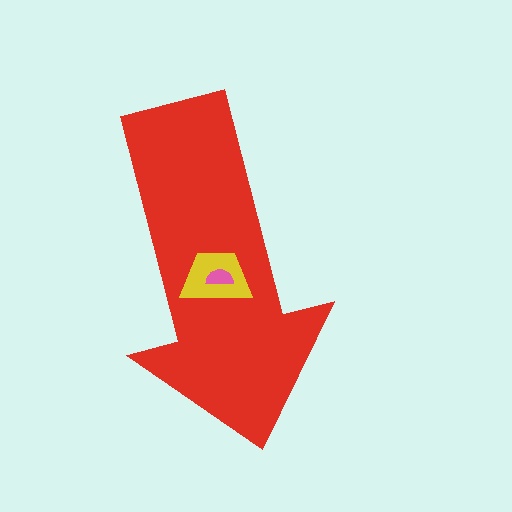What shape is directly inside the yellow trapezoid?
The pink semicircle.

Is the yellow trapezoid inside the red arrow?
Yes.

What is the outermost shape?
The red arrow.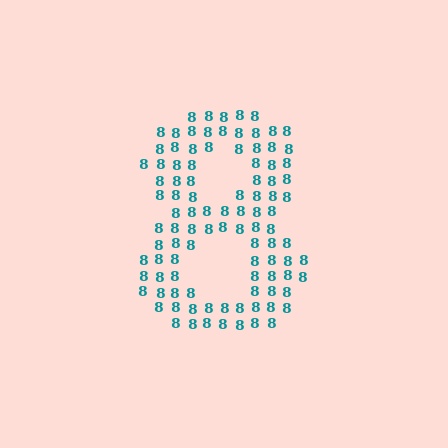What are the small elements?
The small elements are digit 8's.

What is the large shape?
The large shape is the digit 8.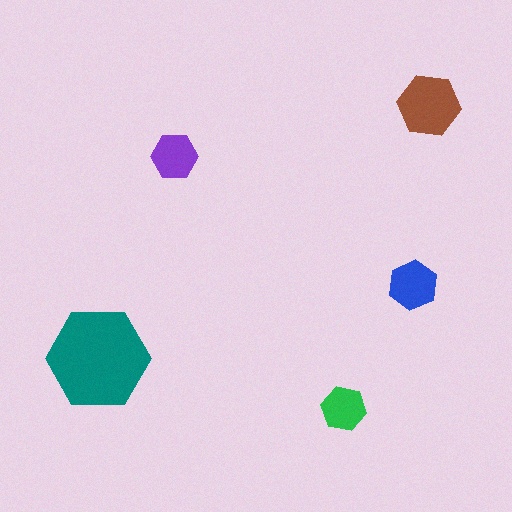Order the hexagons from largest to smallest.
the teal one, the brown one, the blue one, the purple one, the green one.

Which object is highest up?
The brown hexagon is topmost.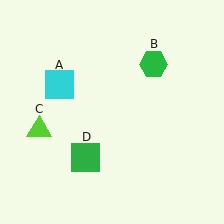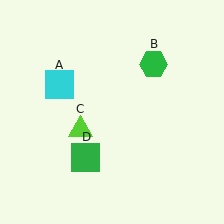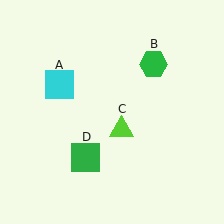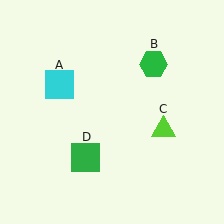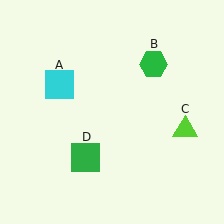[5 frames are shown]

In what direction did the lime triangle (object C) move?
The lime triangle (object C) moved right.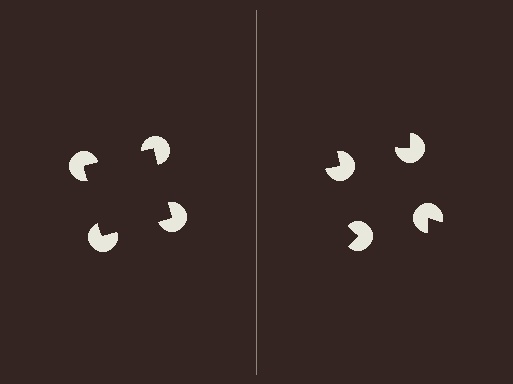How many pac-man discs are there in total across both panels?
8 — 4 on each side.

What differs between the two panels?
The pac-man discs are positioned identically on both sides; only the wedge orientations differ. On the left they align to a square; on the right they are misaligned.